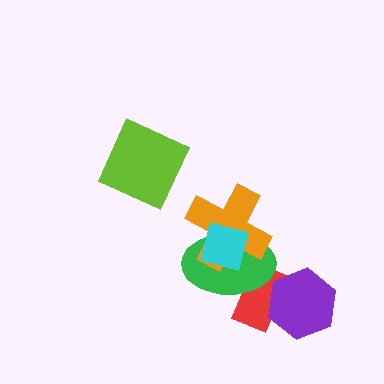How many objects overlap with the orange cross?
2 objects overlap with the orange cross.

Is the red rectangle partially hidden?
Yes, it is partially covered by another shape.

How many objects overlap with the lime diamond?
0 objects overlap with the lime diamond.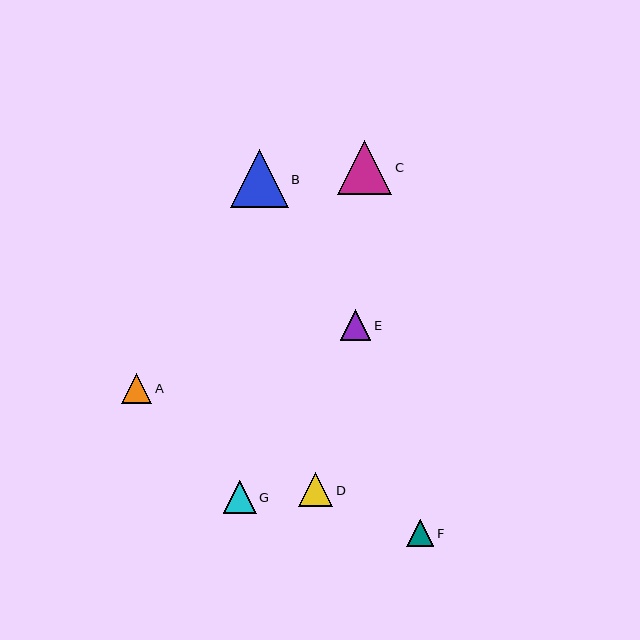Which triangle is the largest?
Triangle B is the largest with a size of approximately 57 pixels.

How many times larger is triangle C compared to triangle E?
Triangle C is approximately 1.8 times the size of triangle E.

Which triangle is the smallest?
Triangle F is the smallest with a size of approximately 28 pixels.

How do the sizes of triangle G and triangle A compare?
Triangle G and triangle A are approximately the same size.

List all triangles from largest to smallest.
From largest to smallest: B, C, D, G, E, A, F.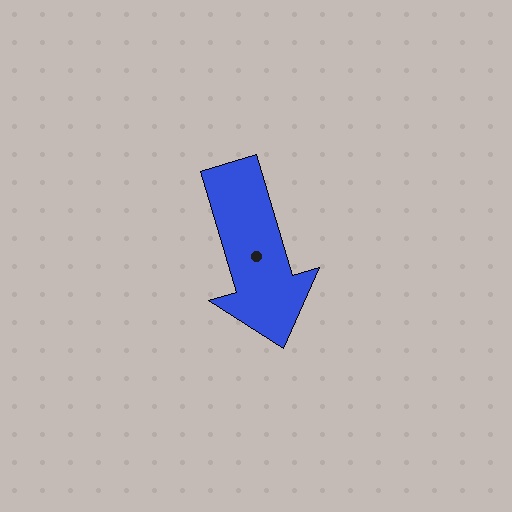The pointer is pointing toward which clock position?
Roughly 5 o'clock.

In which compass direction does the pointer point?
South.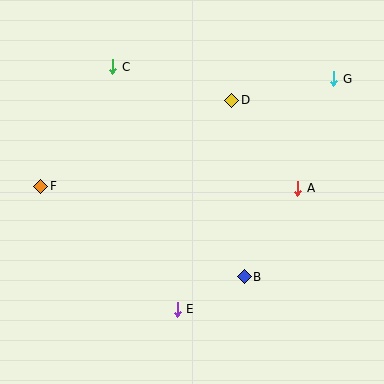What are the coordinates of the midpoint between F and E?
The midpoint between F and E is at (109, 248).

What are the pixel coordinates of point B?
Point B is at (244, 277).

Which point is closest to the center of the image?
Point B at (244, 277) is closest to the center.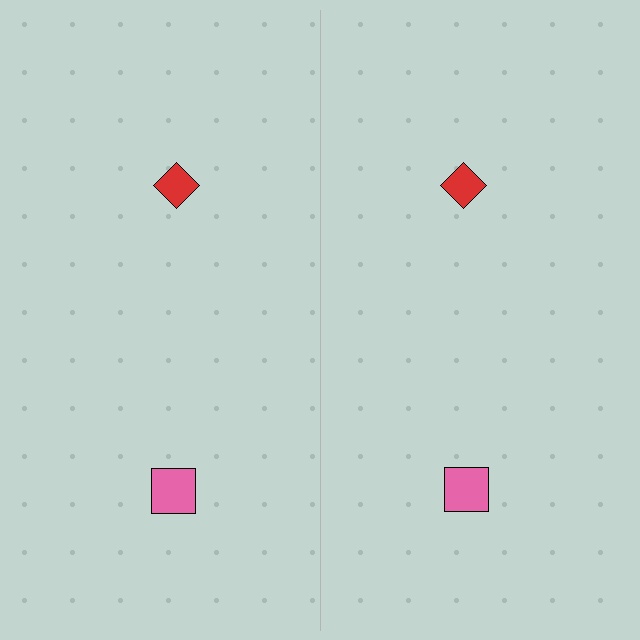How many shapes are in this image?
There are 4 shapes in this image.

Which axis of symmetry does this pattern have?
The pattern has a vertical axis of symmetry running through the center of the image.